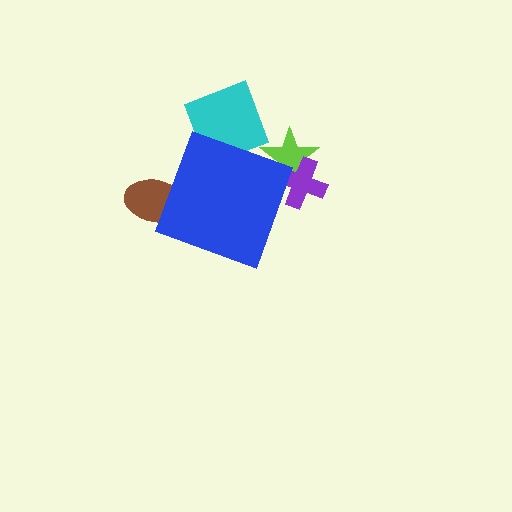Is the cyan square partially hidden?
Yes, the cyan square is partially hidden behind the blue diamond.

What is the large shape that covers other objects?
A blue diamond.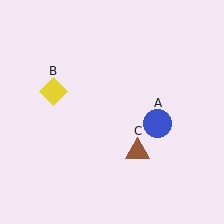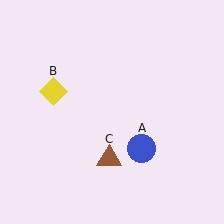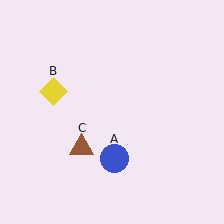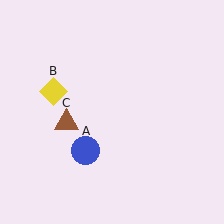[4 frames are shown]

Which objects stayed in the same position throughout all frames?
Yellow diamond (object B) remained stationary.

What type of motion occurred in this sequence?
The blue circle (object A), brown triangle (object C) rotated clockwise around the center of the scene.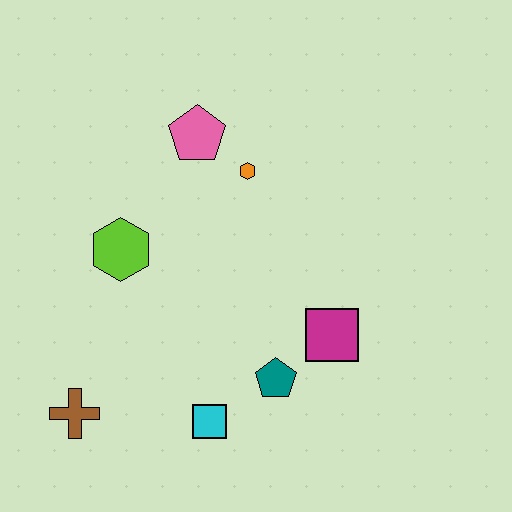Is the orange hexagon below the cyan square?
No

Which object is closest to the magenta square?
The teal pentagon is closest to the magenta square.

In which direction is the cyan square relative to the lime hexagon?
The cyan square is below the lime hexagon.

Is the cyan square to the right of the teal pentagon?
No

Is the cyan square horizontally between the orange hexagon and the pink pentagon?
Yes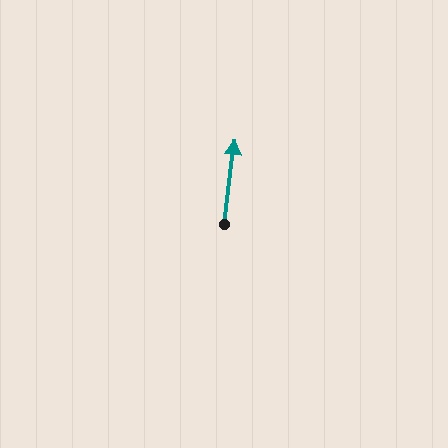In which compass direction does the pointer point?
North.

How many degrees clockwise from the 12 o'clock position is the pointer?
Approximately 7 degrees.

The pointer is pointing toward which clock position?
Roughly 12 o'clock.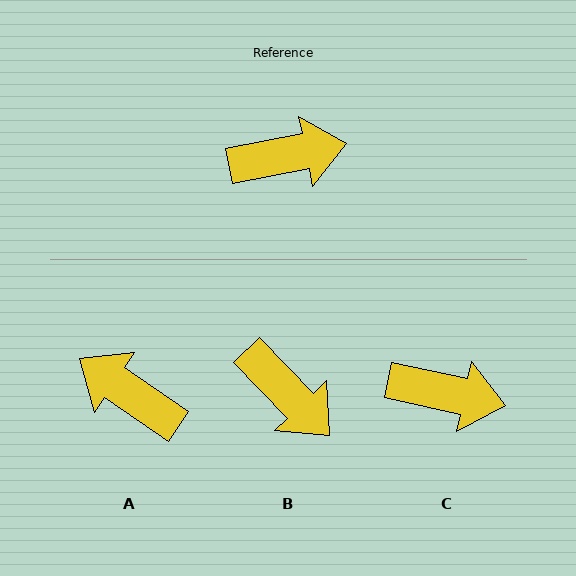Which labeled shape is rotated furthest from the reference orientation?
A, about 134 degrees away.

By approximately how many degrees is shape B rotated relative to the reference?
Approximately 57 degrees clockwise.